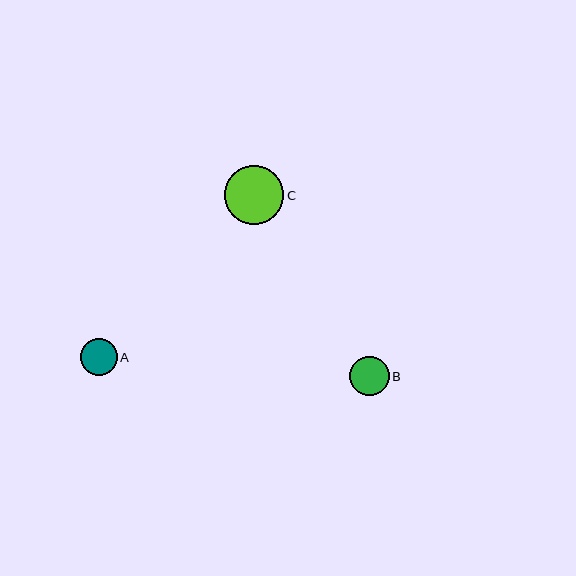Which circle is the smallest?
Circle A is the smallest with a size of approximately 37 pixels.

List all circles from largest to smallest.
From largest to smallest: C, B, A.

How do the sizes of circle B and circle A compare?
Circle B and circle A are approximately the same size.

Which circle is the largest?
Circle C is the largest with a size of approximately 59 pixels.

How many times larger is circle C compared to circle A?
Circle C is approximately 1.6 times the size of circle A.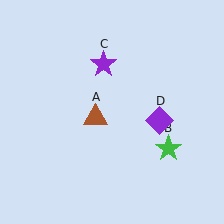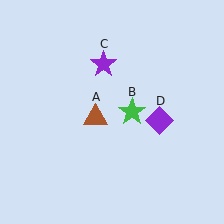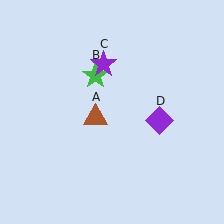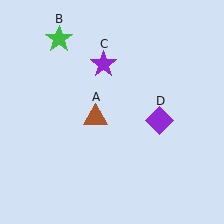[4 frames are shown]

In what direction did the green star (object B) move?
The green star (object B) moved up and to the left.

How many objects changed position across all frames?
1 object changed position: green star (object B).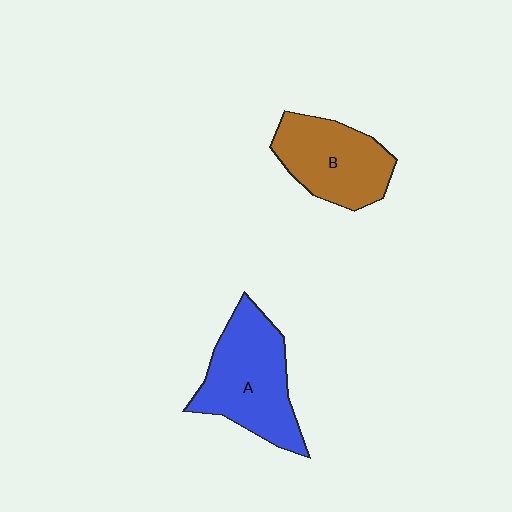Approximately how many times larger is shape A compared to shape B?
Approximately 1.2 times.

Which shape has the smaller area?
Shape B (brown).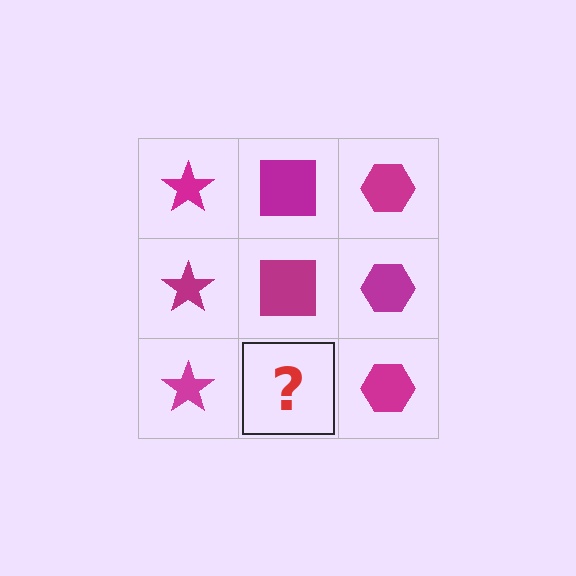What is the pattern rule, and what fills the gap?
The rule is that each column has a consistent shape. The gap should be filled with a magenta square.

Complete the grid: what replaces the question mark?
The question mark should be replaced with a magenta square.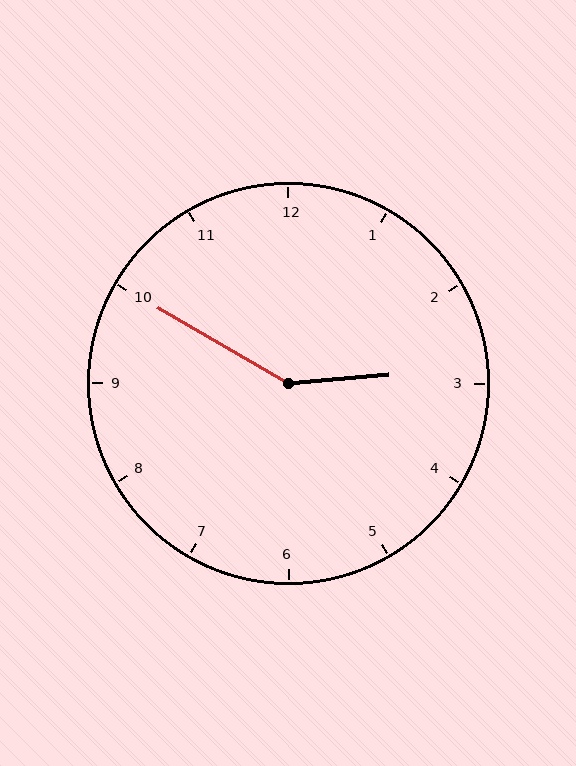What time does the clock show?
2:50.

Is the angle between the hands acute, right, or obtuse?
It is obtuse.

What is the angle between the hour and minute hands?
Approximately 145 degrees.